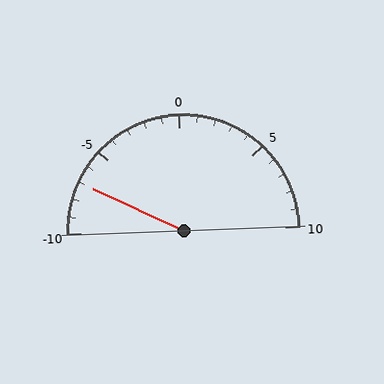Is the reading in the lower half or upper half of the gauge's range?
The reading is in the lower half of the range (-10 to 10).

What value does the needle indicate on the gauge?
The needle indicates approximately -7.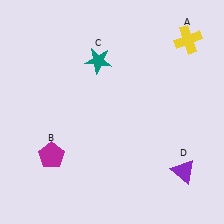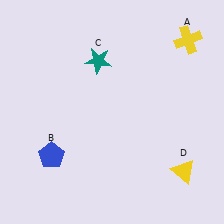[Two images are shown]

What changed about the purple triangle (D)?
In Image 1, D is purple. In Image 2, it changed to yellow.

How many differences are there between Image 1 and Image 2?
There are 2 differences between the two images.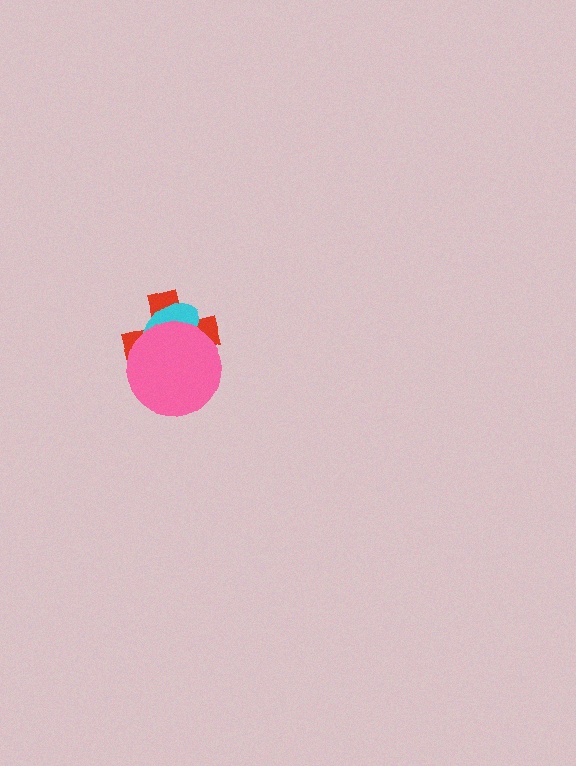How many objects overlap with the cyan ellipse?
2 objects overlap with the cyan ellipse.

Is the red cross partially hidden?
Yes, it is partially covered by another shape.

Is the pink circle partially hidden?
No, no other shape covers it.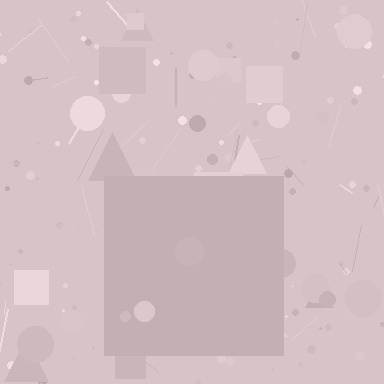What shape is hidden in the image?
A square is hidden in the image.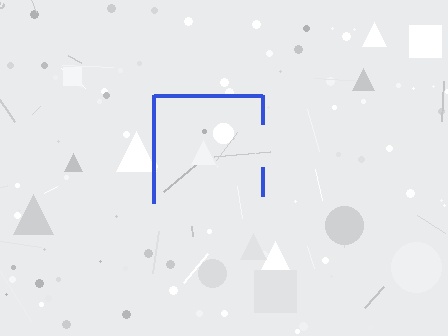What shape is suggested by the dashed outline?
The dashed outline suggests a square.